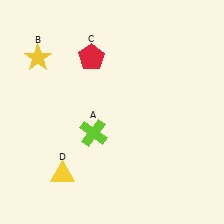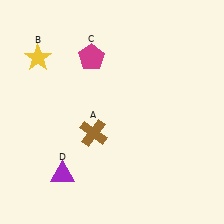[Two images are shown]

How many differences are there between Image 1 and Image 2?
There are 3 differences between the two images.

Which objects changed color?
A changed from lime to brown. C changed from red to magenta. D changed from yellow to purple.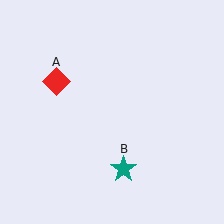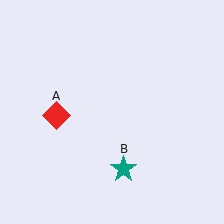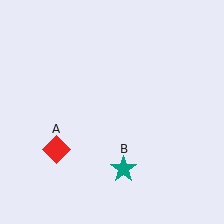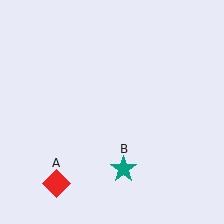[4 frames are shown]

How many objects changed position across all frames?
1 object changed position: red diamond (object A).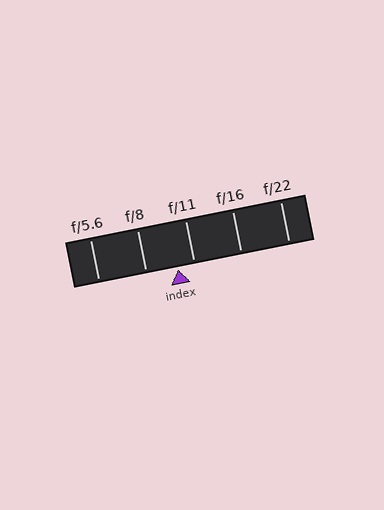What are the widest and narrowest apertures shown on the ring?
The widest aperture shown is f/5.6 and the narrowest is f/22.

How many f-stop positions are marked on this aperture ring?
There are 5 f-stop positions marked.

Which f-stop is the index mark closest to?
The index mark is closest to f/11.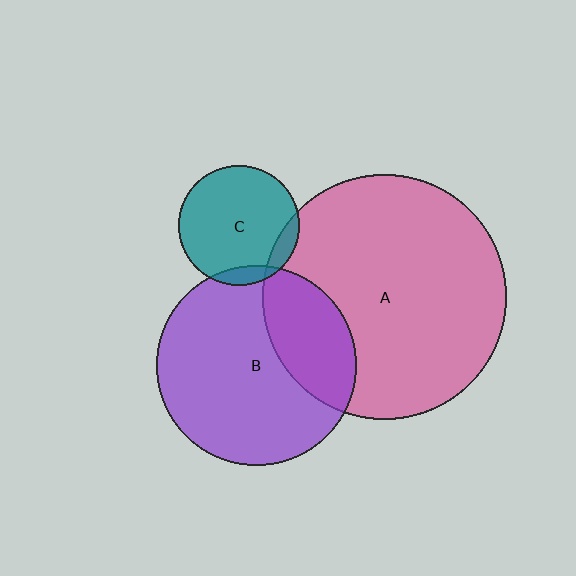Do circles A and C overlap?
Yes.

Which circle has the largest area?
Circle A (pink).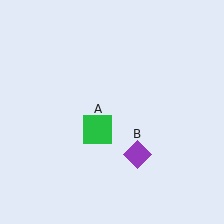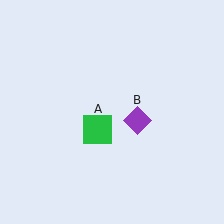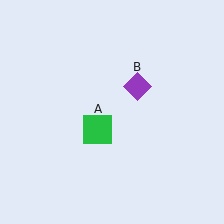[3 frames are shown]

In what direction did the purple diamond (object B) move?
The purple diamond (object B) moved up.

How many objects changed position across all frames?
1 object changed position: purple diamond (object B).